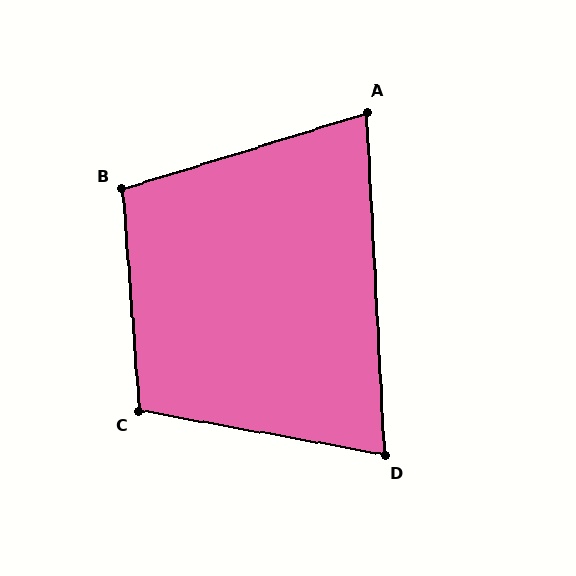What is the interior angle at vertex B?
Approximately 103 degrees (obtuse).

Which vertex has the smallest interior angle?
A, at approximately 76 degrees.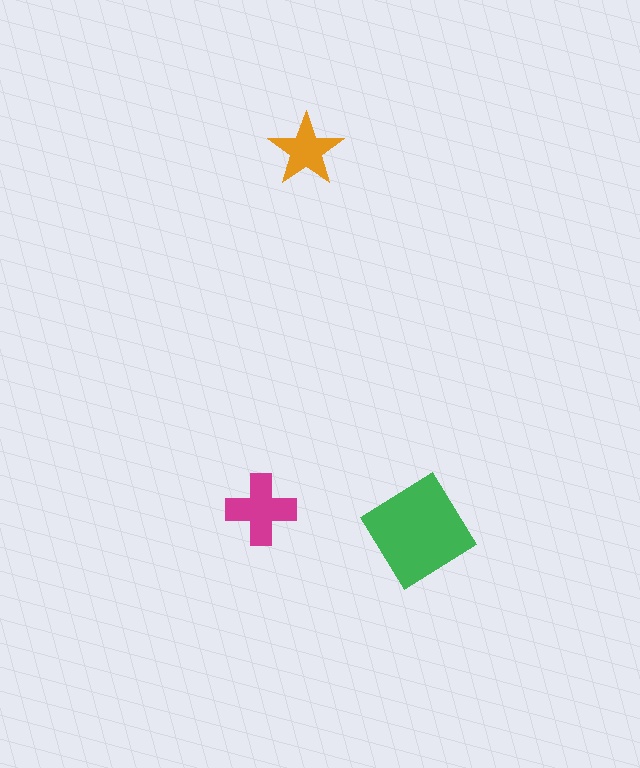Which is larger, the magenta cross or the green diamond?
The green diamond.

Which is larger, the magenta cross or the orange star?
The magenta cross.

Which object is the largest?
The green diamond.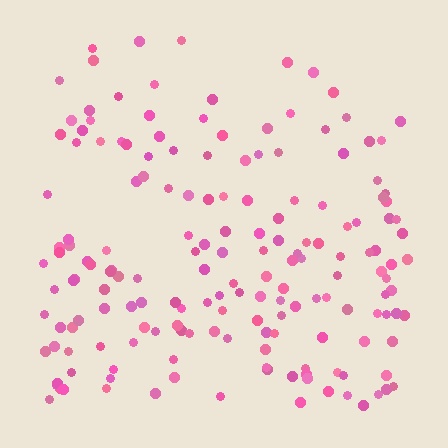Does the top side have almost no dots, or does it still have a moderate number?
Still a moderate number, just noticeably fewer than the bottom.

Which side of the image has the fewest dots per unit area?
The top.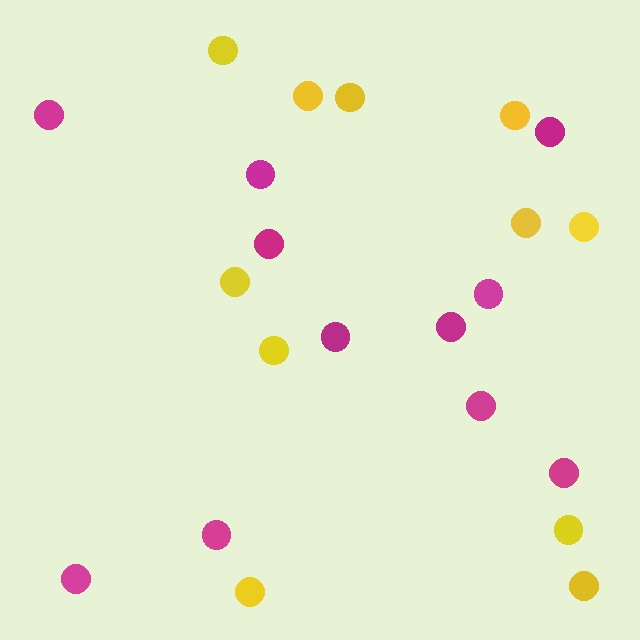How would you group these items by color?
There are 2 groups: one group of magenta circles (11) and one group of yellow circles (11).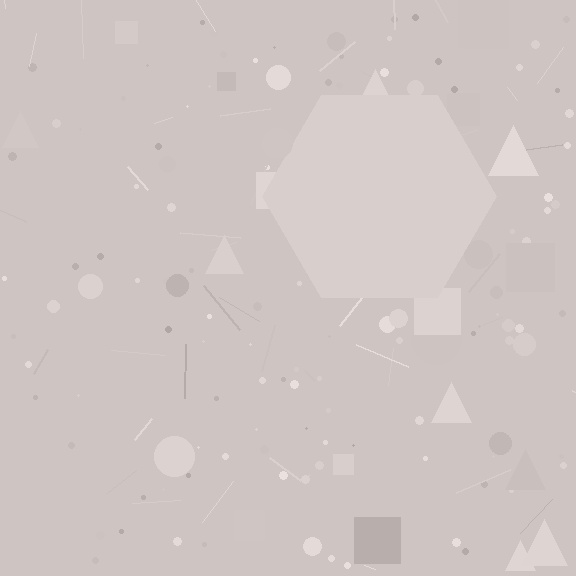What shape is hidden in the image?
A hexagon is hidden in the image.